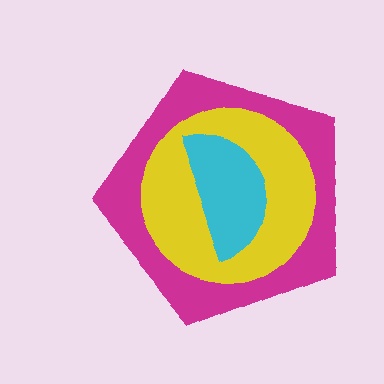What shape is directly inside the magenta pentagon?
The yellow circle.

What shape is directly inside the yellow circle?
The cyan semicircle.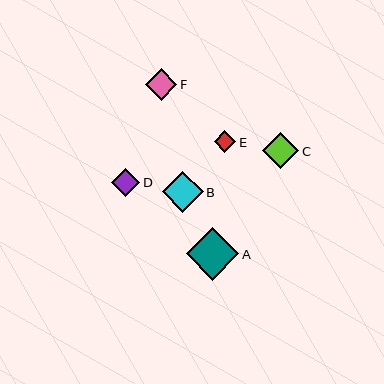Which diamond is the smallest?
Diamond E is the smallest with a size of approximately 22 pixels.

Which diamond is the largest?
Diamond A is the largest with a size of approximately 53 pixels.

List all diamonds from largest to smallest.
From largest to smallest: A, B, C, F, D, E.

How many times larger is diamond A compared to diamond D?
Diamond A is approximately 1.9 times the size of diamond D.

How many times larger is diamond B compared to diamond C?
Diamond B is approximately 1.1 times the size of diamond C.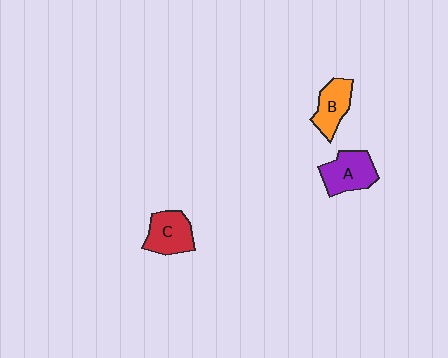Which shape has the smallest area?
Shape B (orange).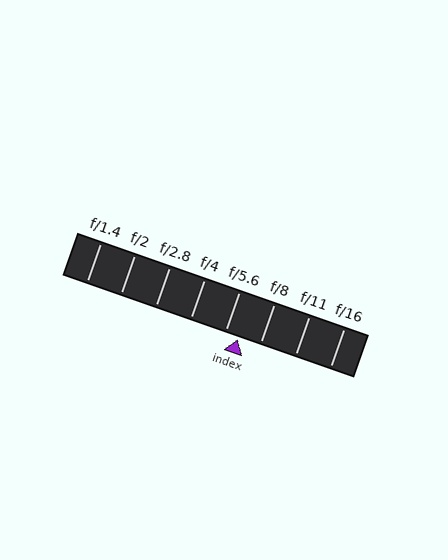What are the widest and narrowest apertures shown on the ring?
The widest aperture shown is f/1.4 and the narrowest is f/16.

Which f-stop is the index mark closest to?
The index mark is closest to f/5.6.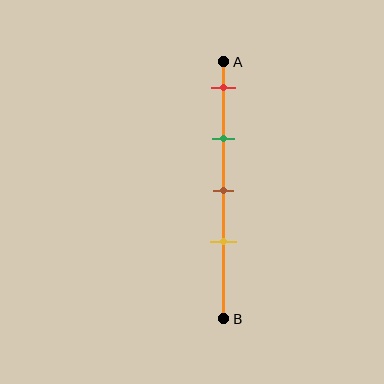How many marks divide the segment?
There are 4 marks dividing the segment.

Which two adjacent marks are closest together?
The brown and yellow marks are the closest adjacent pair.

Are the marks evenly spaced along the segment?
Yes, the marks are approximately evenly spaced.